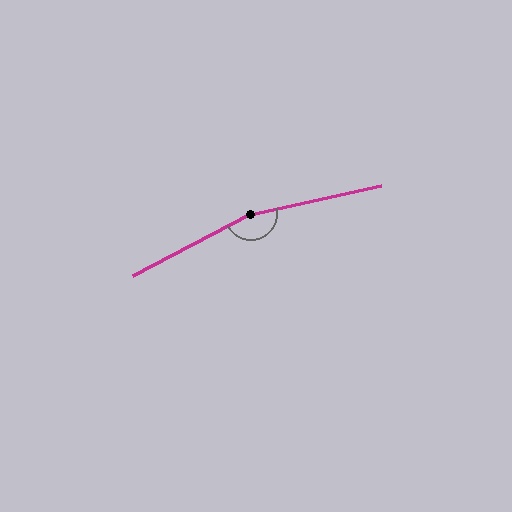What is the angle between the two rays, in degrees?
Approximately 165 degrees.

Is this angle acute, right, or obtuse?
It is obtuse.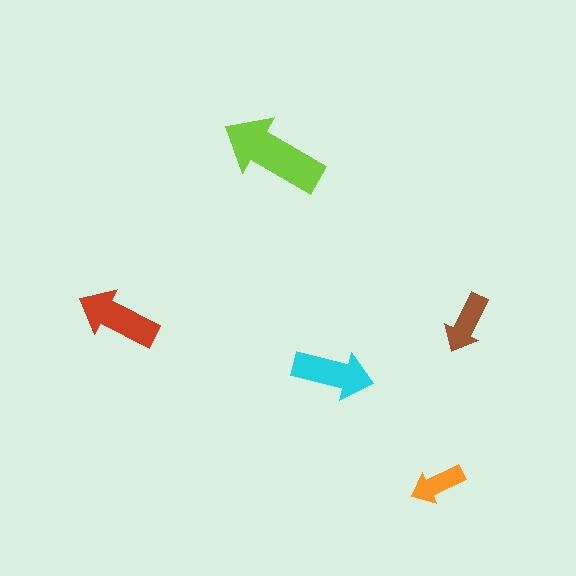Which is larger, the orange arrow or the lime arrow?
The lime one.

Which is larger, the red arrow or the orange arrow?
The red one.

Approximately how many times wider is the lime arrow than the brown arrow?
About 1.5 times wider.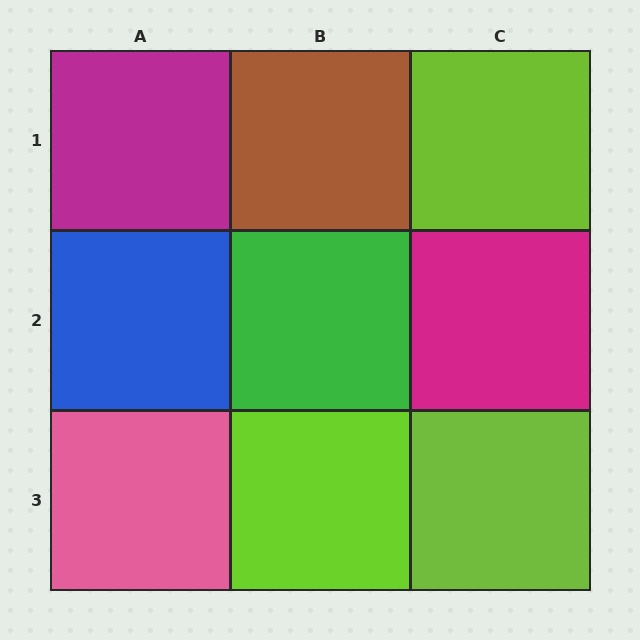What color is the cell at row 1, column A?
Magenta.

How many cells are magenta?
2 cells are magenta.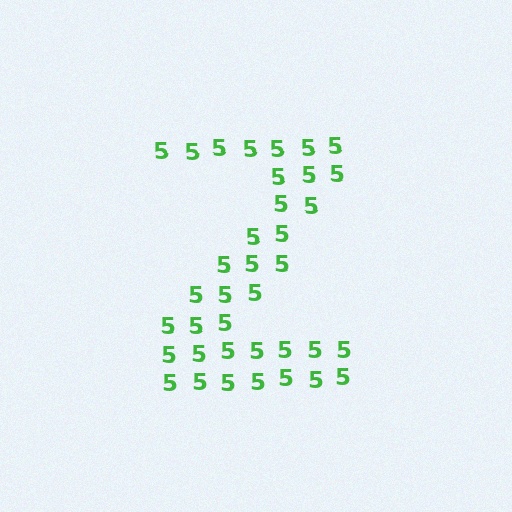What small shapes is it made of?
It is made of small digit 5's.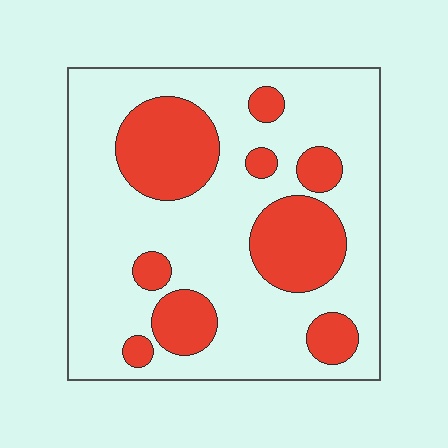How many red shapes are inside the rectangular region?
9.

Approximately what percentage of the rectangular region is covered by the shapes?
Approximately 30%.